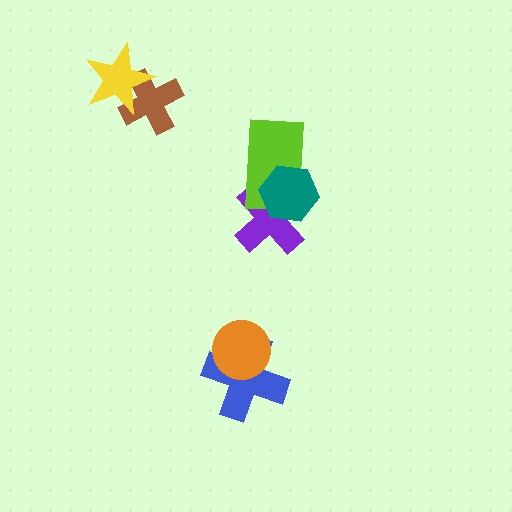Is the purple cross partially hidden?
Yes, it is partially covered by another shape.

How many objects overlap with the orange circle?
1 object overlaps with the orange circle.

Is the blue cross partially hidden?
Yes, it is partially covered by another shape.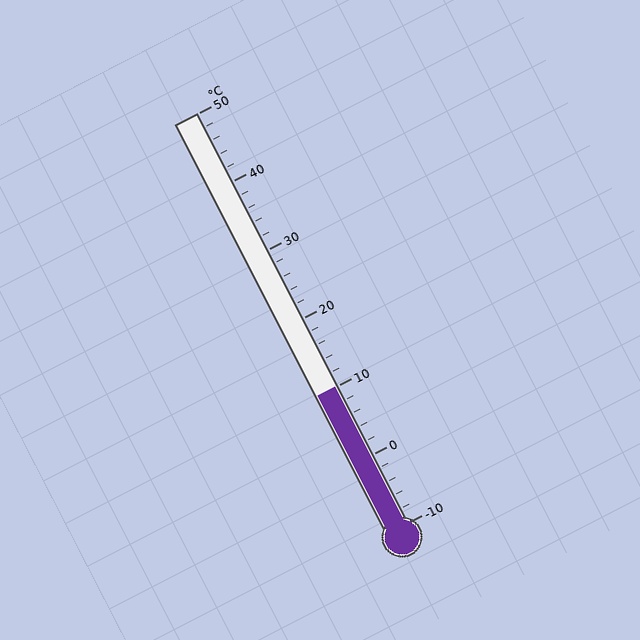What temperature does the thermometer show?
The thermometer shows approximately 10°C.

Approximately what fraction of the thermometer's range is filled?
The thermometer is filled to approximately 35% of its range.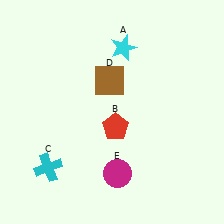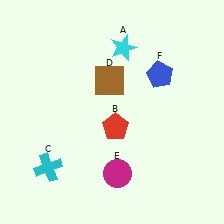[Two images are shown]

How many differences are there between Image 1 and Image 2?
There is 1 difference between the two images.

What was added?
A blue pentagon (F) was added in Image 2.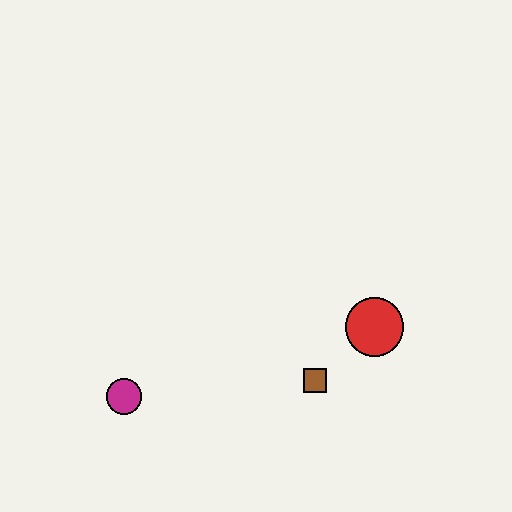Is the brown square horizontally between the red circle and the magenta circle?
Yes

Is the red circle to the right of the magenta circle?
Yes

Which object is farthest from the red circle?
The magenta circle is farthest from the red circle.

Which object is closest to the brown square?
The red circle is closest to the brown square.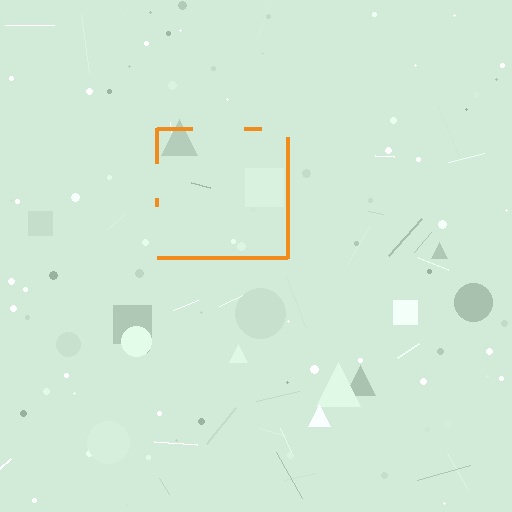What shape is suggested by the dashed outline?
The dashed outline suggests a square.